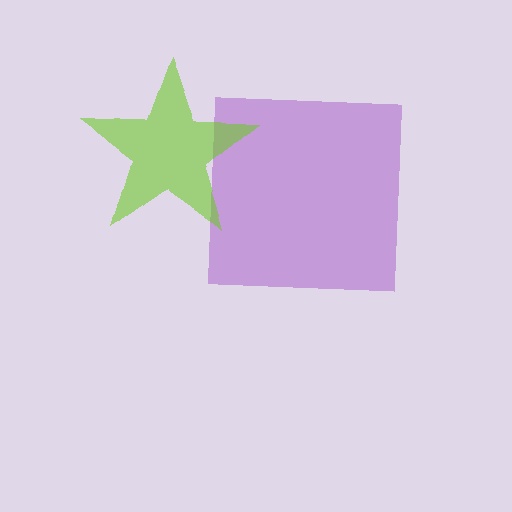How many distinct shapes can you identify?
There are 2 distinct shapes: a purple square, a lime star.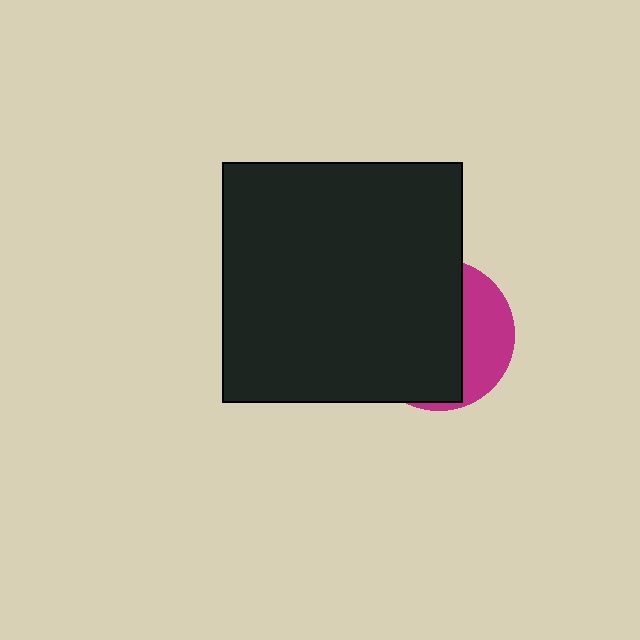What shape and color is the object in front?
The object in front is a black square.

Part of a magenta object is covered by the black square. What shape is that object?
It is a circle.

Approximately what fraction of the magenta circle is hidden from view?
Roughly 68% of the magenta circle is hidden behind the black square.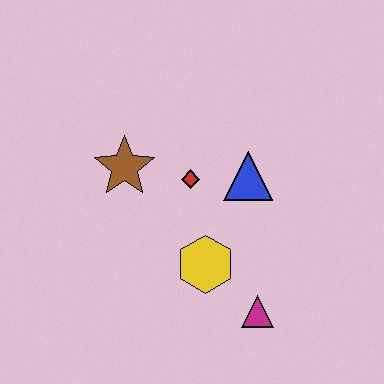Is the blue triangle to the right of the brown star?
Yes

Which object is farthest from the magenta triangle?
The brown star is farthest from the magenta triangle.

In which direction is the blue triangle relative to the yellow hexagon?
The blue triangle is above the yellow hexagon.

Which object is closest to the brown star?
The red diamond is closest to the brown star.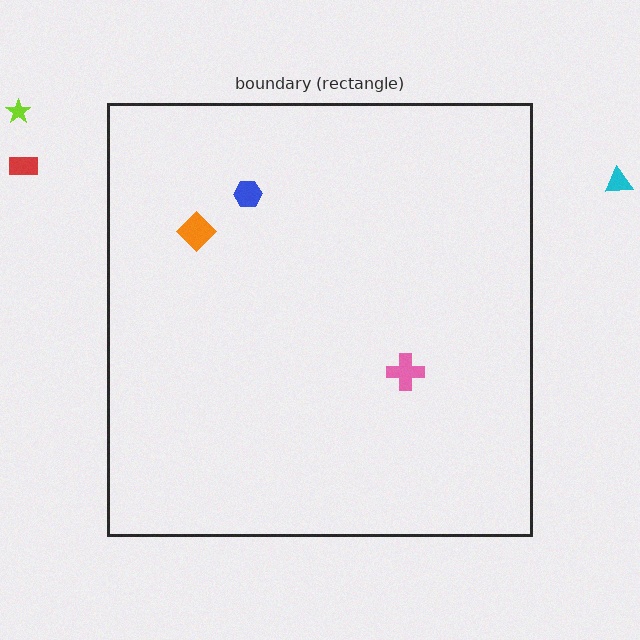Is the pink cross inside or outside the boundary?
Inside.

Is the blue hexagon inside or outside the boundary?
Inside.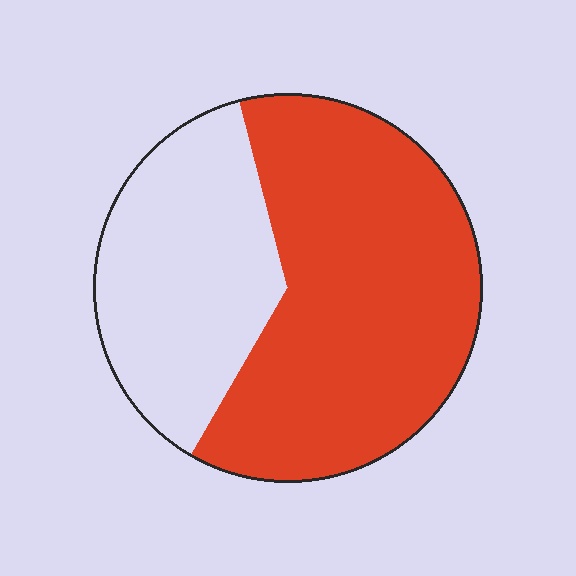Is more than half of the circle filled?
Yes.